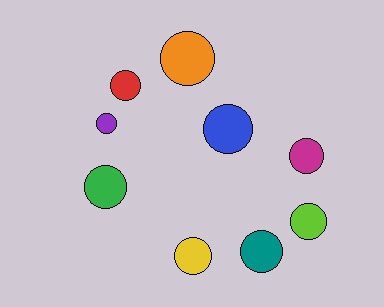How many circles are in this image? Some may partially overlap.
There are 9 circles.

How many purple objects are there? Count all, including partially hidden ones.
There is 1 purple object.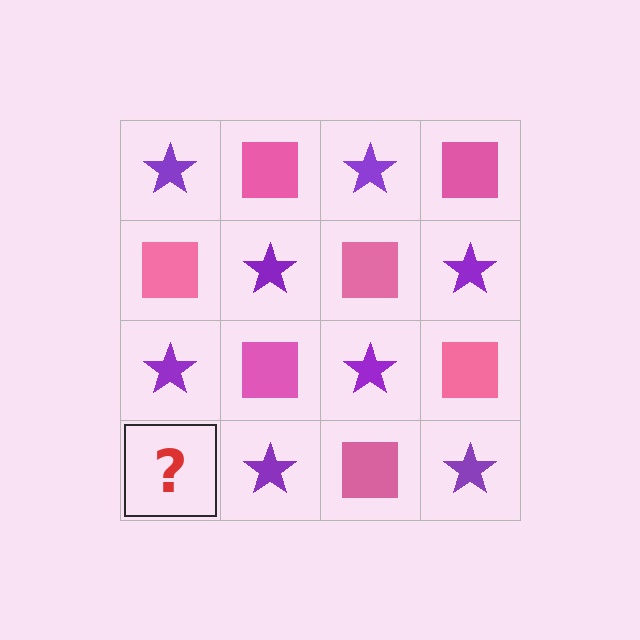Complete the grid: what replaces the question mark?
The question mark should be replaced with a pink square.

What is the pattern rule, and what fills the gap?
The rule is that it alternates purple star and pink square in a checkerboard pattern. The gap should be filled with a pink square.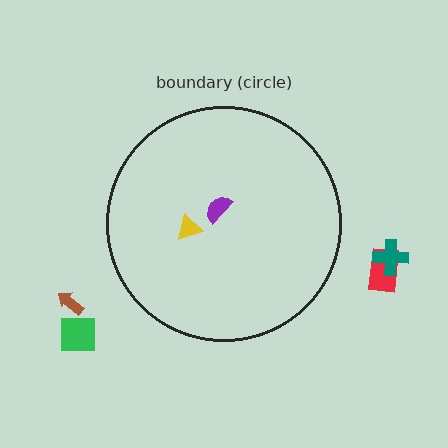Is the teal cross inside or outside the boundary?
Outside.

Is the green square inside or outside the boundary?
Outside.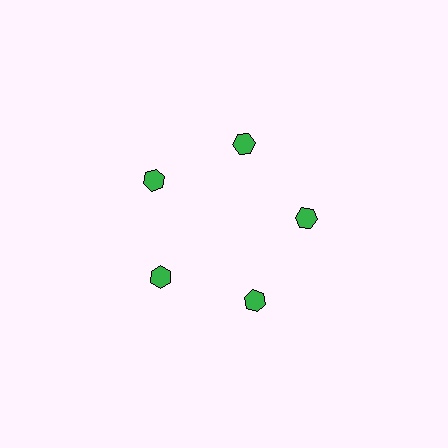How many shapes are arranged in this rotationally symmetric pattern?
There are 5 shapes, arranged in 5 groups of 1.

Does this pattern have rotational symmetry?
Yes, this pattern has 5-fold rotational symmetry. It looks the same after rotating 72 degrees around the center.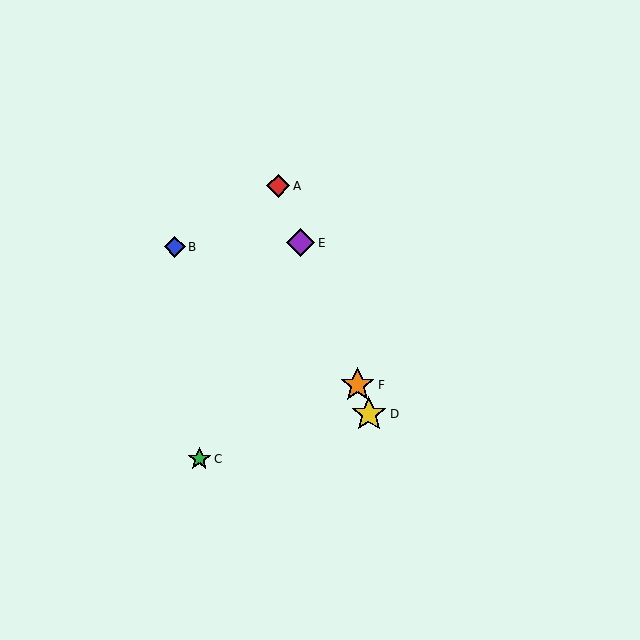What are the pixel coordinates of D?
Object D is at (369, 414).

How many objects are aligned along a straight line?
4 objects (A, D, E, F) are aligned along a straight line.